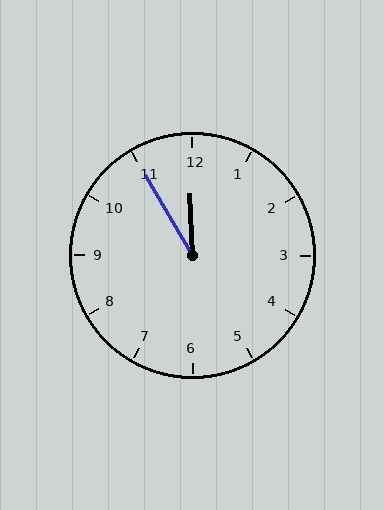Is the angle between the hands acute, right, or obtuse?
It is acute.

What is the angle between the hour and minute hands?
Approximately 28 degrees.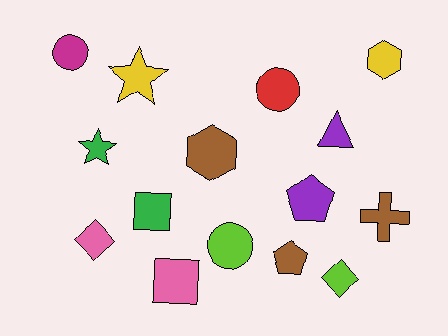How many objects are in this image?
There are 15 objects.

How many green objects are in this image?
There are 2 green objects.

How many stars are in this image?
There are 2 stars.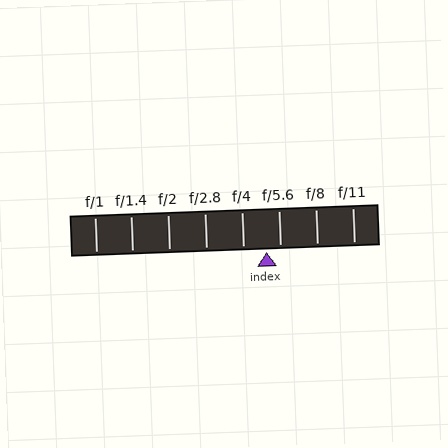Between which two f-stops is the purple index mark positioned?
The index mark is between f/4 and f/5.6.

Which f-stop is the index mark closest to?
The index mark is closest to f/5.6.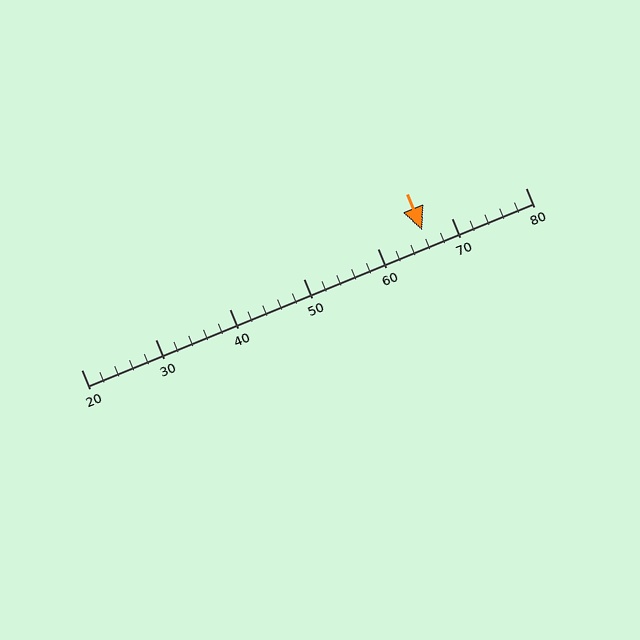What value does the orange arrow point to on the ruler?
The orange arrow points to approximately 66.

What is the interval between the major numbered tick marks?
The major tick marks are spaced 10 units apart.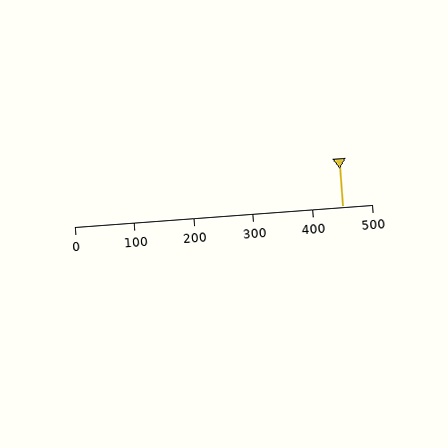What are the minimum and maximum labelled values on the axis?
The axis runs from 0 to 500.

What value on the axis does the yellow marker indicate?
The marker indicates approximately 450.